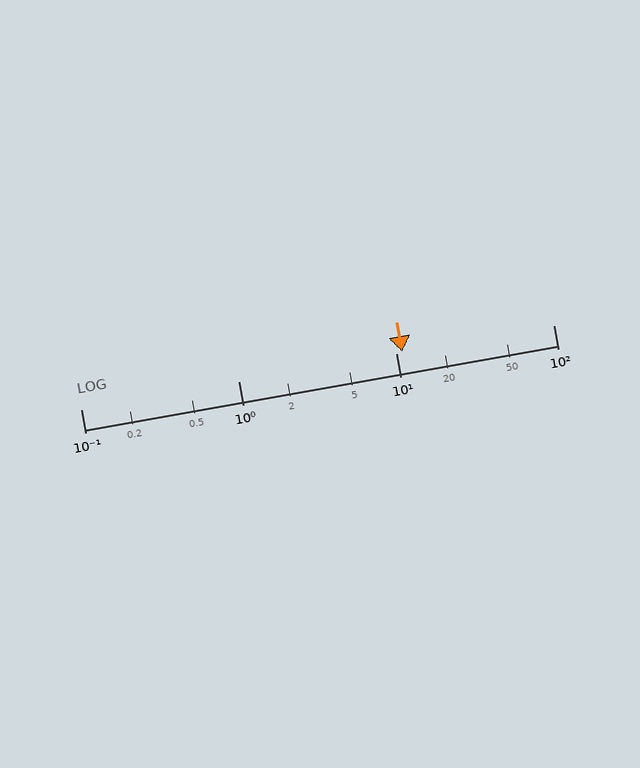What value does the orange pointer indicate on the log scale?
The pointer indicates approximately 11.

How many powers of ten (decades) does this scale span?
The scale spans 3 decades, from 0.1 to 100.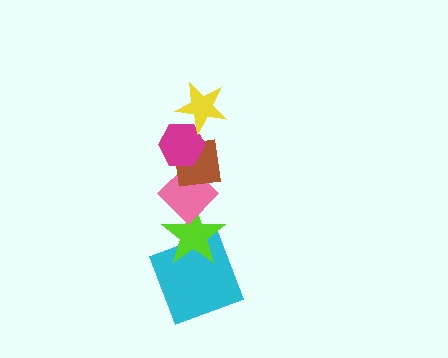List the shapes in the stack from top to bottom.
From top to bottom: the yellow star, the magenta hexagon, the brown square, the pink diamond, the lime star, the cyan square.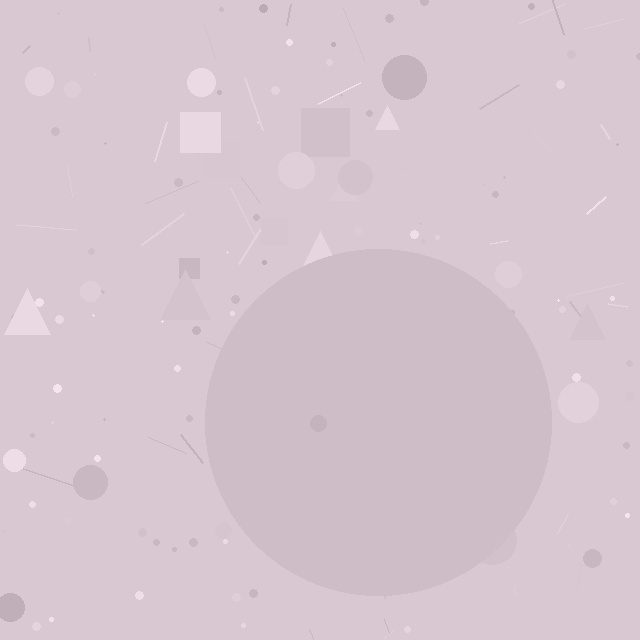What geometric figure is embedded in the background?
A circle is embedded in the background.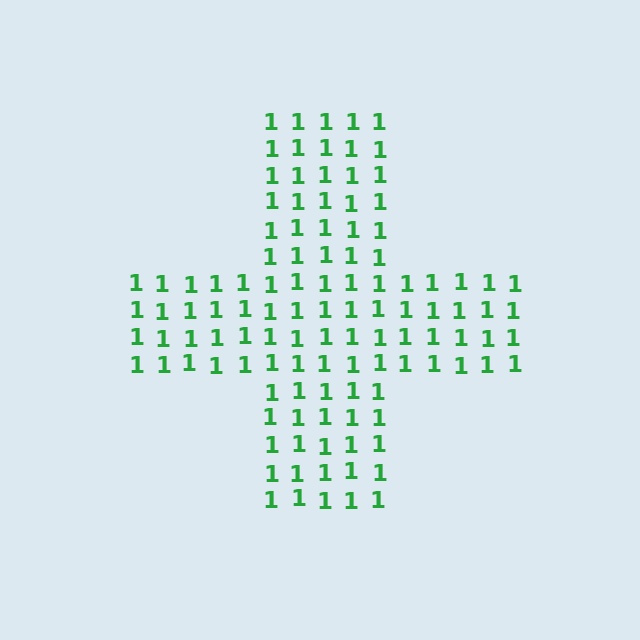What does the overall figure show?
The overall figure shows a cross.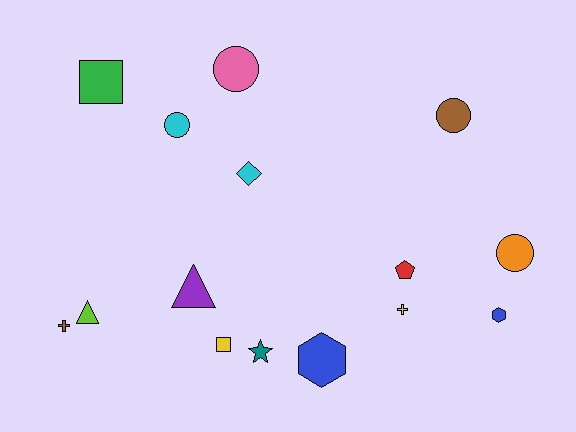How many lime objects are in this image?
There is 1 lime object.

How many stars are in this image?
There is 1 star.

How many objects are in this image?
There are 15 objects.